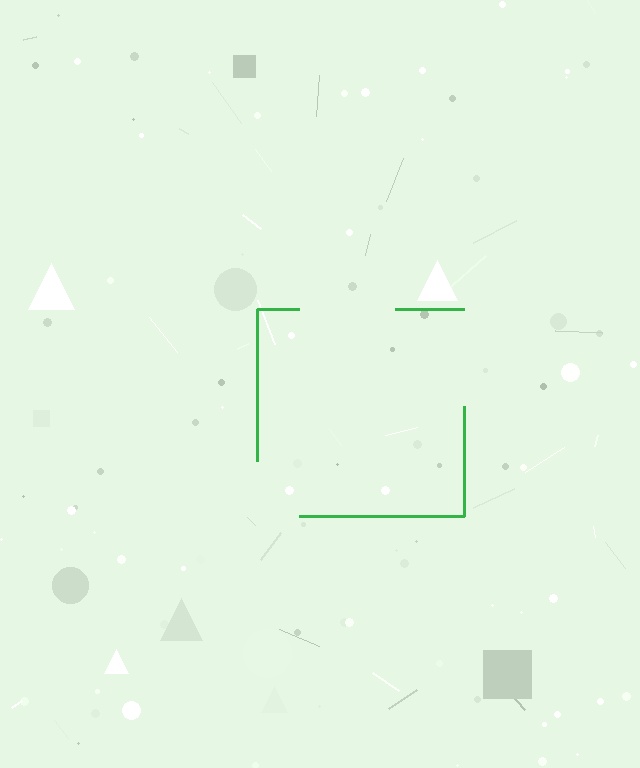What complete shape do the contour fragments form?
The contour fragments form a square.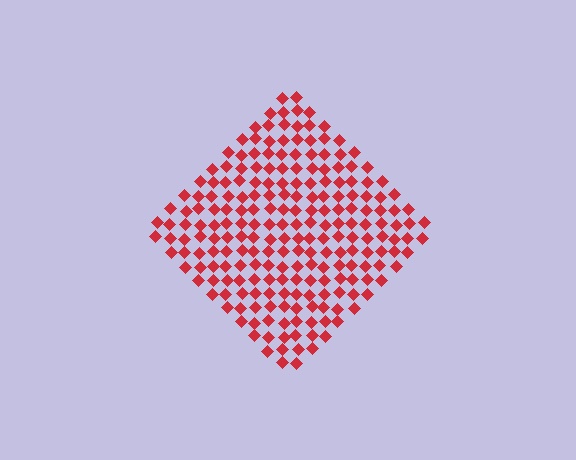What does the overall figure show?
The overall figure shows a diamond.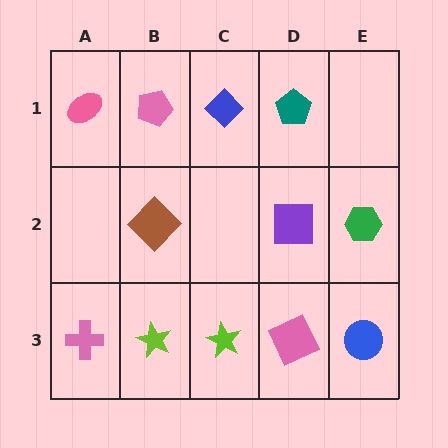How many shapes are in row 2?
3 shapes.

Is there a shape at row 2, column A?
No, that cell is empty.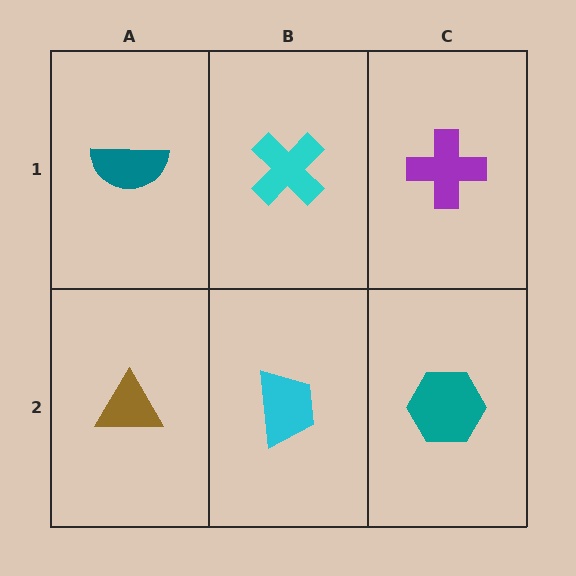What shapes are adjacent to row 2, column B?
A cyan cross (row 1, column B), a brown triangle (row 2, column A), a teal hexagon (row 2, column C).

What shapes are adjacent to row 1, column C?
A teal hexagon (row 2, column C), a cyan cross (row 1, column B).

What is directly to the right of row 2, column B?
A teal hexagon.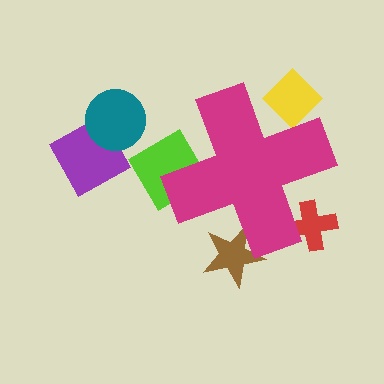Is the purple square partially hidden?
No, the purple square is fully visible.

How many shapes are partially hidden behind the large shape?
4 shapes are partially hidden.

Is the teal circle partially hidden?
No, the teal circle is fully visible.